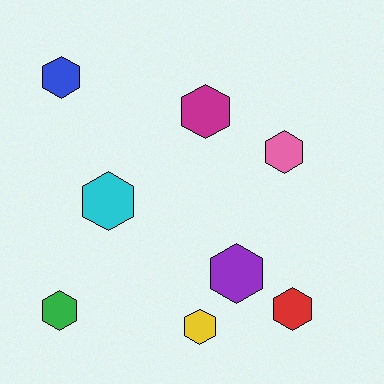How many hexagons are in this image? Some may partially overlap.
There are 8 hexagons.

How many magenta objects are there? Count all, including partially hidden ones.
There is 1 magenta object.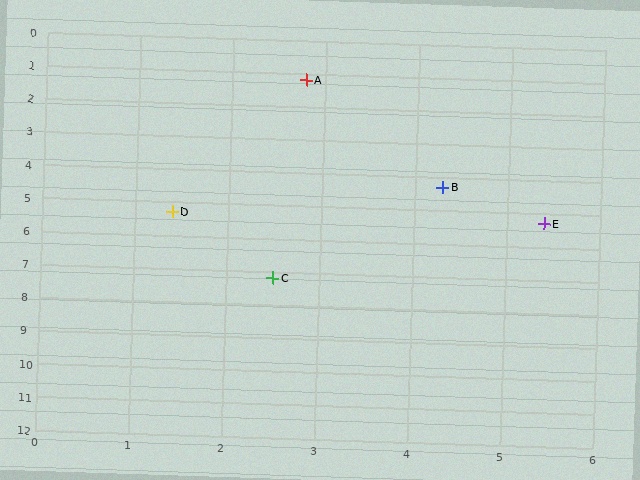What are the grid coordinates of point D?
Point D is at approximately (1.4, 5.3).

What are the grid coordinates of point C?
Point C is at approximately (2.5, 7.2).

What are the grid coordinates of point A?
Point A is at approximately (2.8, 1.2).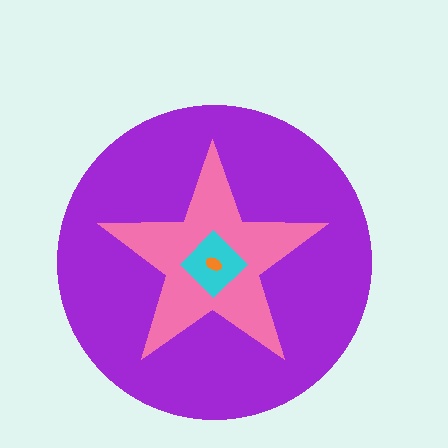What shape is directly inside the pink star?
The cyan diamond.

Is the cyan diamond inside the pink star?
Yes.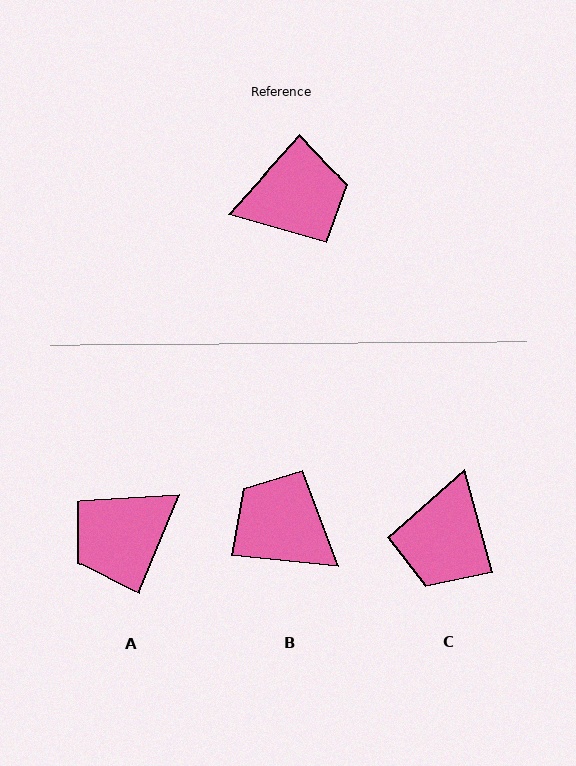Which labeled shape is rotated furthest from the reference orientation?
A, about 160 degrees away.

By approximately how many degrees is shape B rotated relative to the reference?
Approximately 127 degrees counter-clockwise.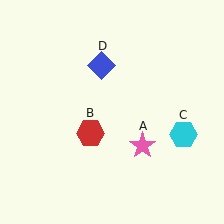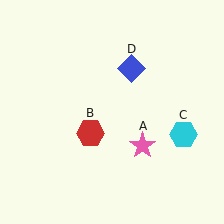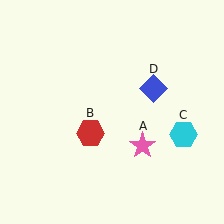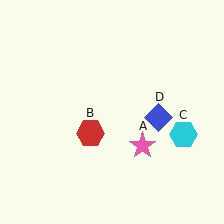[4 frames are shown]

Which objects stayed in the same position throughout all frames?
Pink star (object A) and red hexagon (object B) and cyan hexagon (object C) remained stationary.